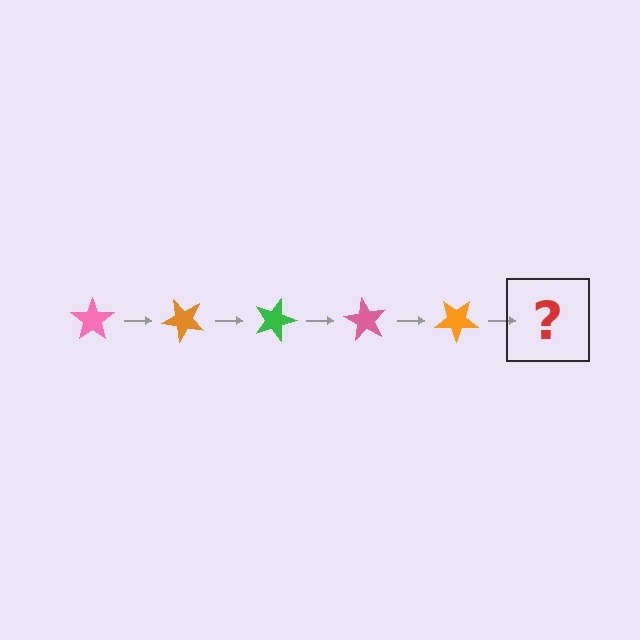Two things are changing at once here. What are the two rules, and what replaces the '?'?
The two rules are that it rotates 45 degrees each step and the color cycles through pink, orange, and green. The '?' should be a green star, rotated 225 degrees from the start.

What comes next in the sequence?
The next element should be a green star, rotated 225 degrees from the start.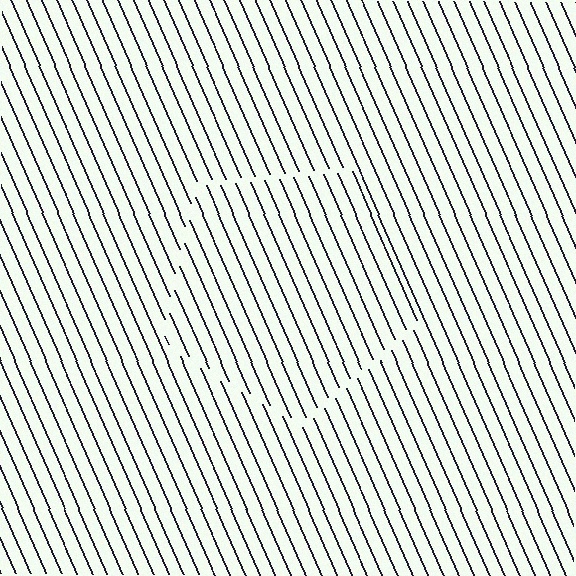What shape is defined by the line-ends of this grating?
An illusory pentagon. The interior of the shape contains the same grating, shifted by half a period — the contour is defined by the phase discontinuity where line-ends from the inner and outer gratings abut.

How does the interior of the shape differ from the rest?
The interior of the shape contains the same grating, shifted by half a period — the contour is defined by the phase discontinuity where line-ends from the inner and outer gratings abut.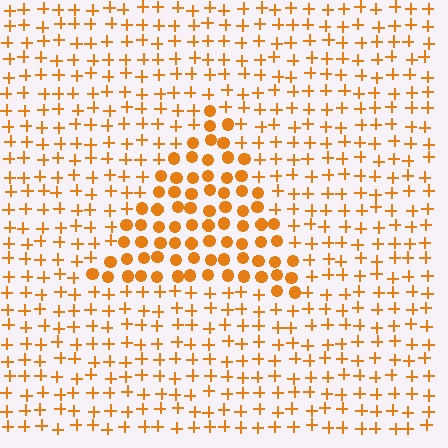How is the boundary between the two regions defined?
The boundary is defined by a change in element shape: circles inside vs. plus signs outside. All elements share the same color and spacing.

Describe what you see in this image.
The image is filled with small orange elements arranged in a uniform grid. A triangle-shaped region contains circles, while the surrounding area contains plus signs. The boundary is defined purely by the change in element shape.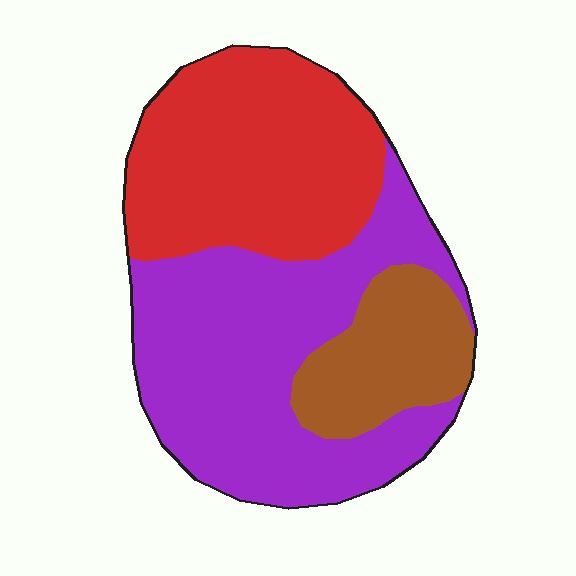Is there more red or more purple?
Purple.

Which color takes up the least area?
Brown, at roughly 15%.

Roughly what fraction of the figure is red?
Red covers about 35% of the figure.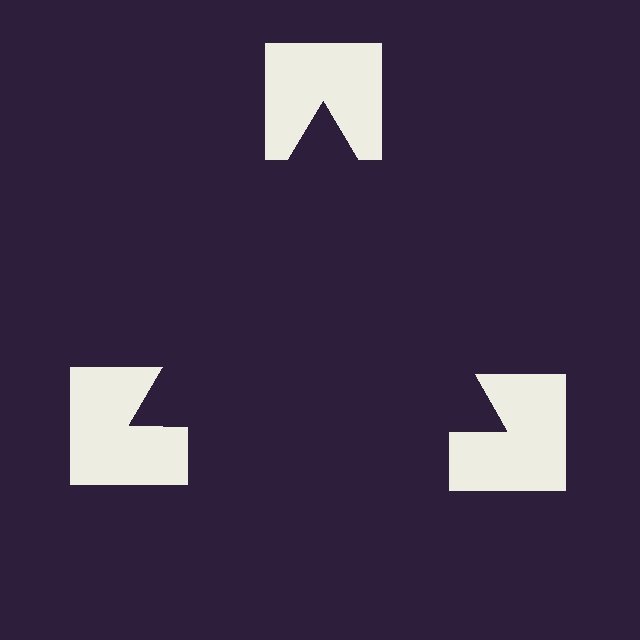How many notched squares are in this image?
There are 3 — one at each vertex of the illusory triangle.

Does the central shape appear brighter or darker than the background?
It typically appears slightly darker than the background, even though no actual brightness change is drawn.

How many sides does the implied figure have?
3 sides.